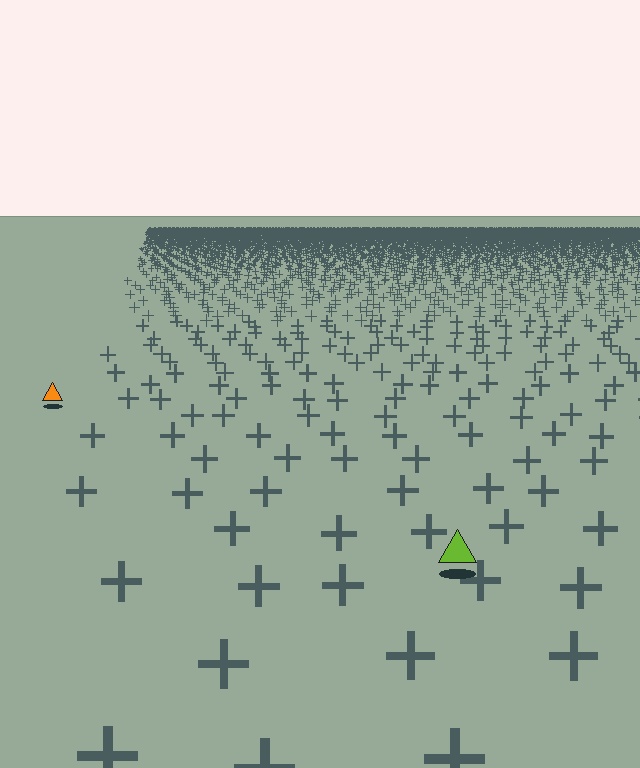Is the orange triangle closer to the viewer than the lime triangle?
No. The lime triangle is closer — you can tell from the texture gradient: the ground texture is coarser near it.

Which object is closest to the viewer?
The lime triangle is closest. The texture marks near it are larger and more spread out.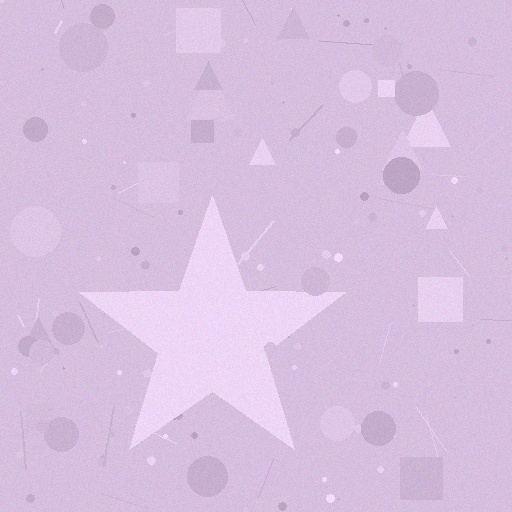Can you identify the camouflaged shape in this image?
The camouflaged shape is a star.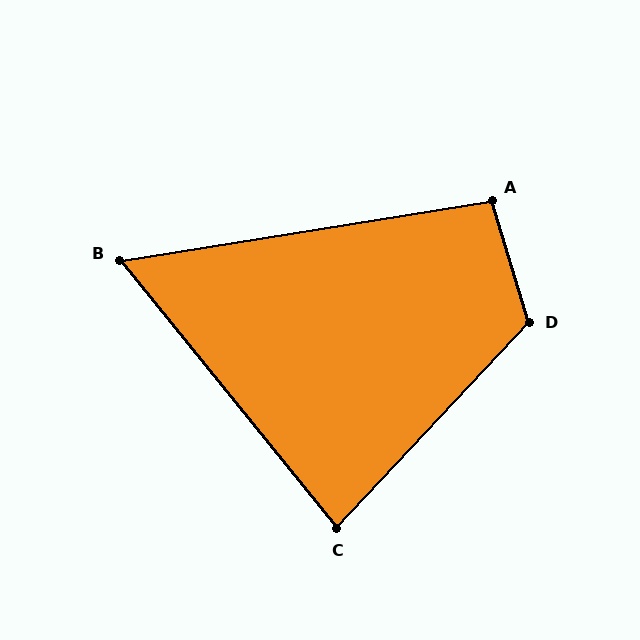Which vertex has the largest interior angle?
D, at approximately 120 degrees.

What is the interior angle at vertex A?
Approximately 98 degrees (obtuse).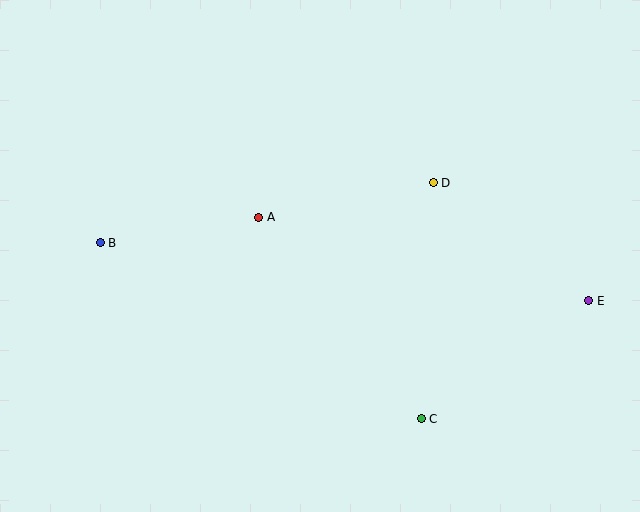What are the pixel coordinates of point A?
Point A is at (259, 217).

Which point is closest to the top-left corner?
Point B is closest to the top-left corner.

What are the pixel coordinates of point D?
Point D is at (433, 183).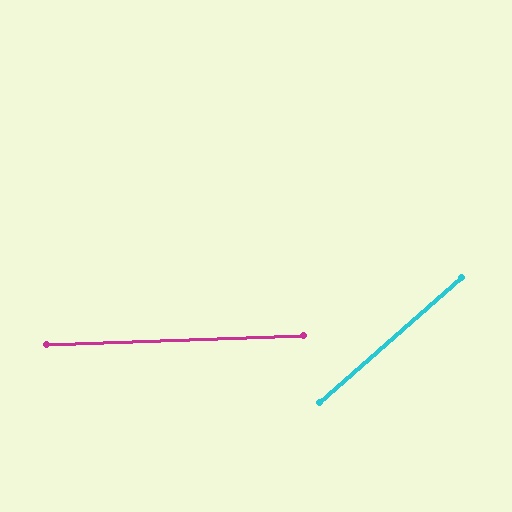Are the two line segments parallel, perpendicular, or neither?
Neither parallel nor perpendicular — they differ by about 40°.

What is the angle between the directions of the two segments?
Approximately 40 degrees.